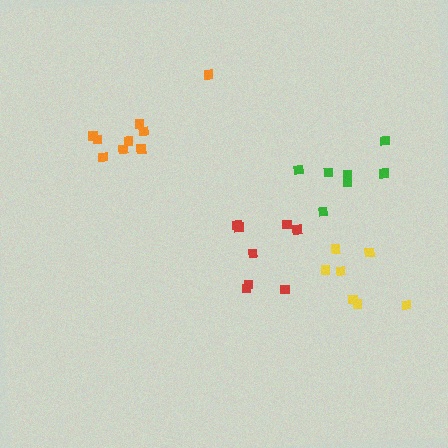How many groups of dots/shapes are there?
There are 4 groups.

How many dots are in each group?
Group 1: 7 dots, Group 2: 8 dots, Group 3: 9 dots, Group 4: 7 dots (31 total).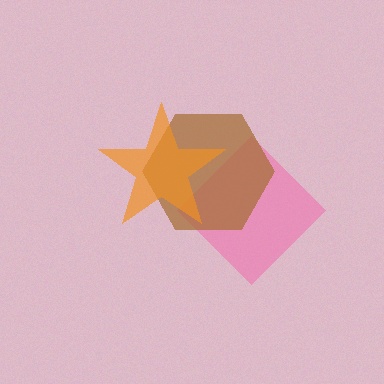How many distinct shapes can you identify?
There are 3 distinct shapes: a pink diamond, a brown hexagon, an orange star.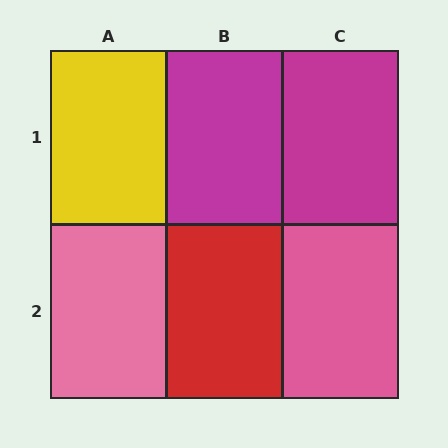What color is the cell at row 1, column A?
Yellow.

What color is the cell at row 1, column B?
Magenta.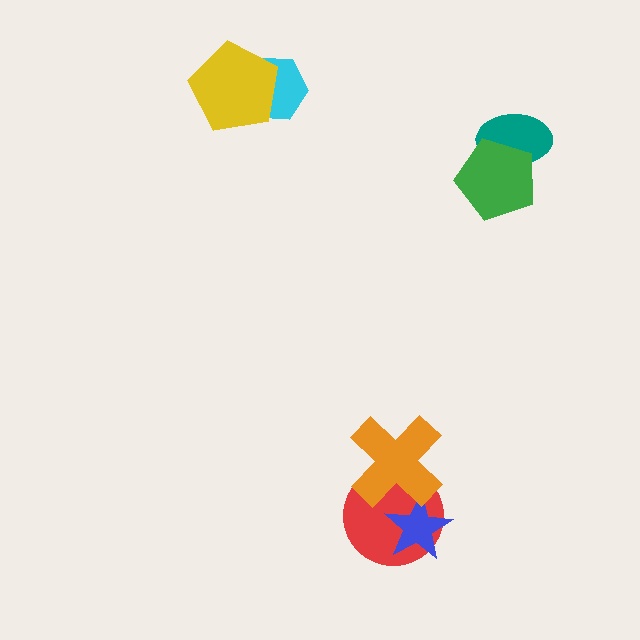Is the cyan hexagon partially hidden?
Yes, it is partially covered by another shape.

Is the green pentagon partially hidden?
No, no other shape covers it.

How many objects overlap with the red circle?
2 objects overlap with the red circle.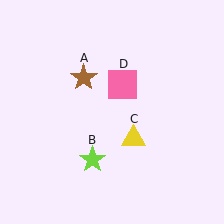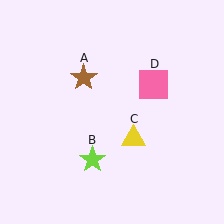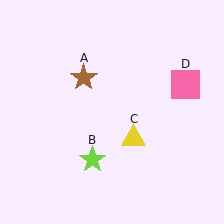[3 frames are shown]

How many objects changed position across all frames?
1 object changed position: pink square (object D).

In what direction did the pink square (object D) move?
The pink square (object D) moved right.